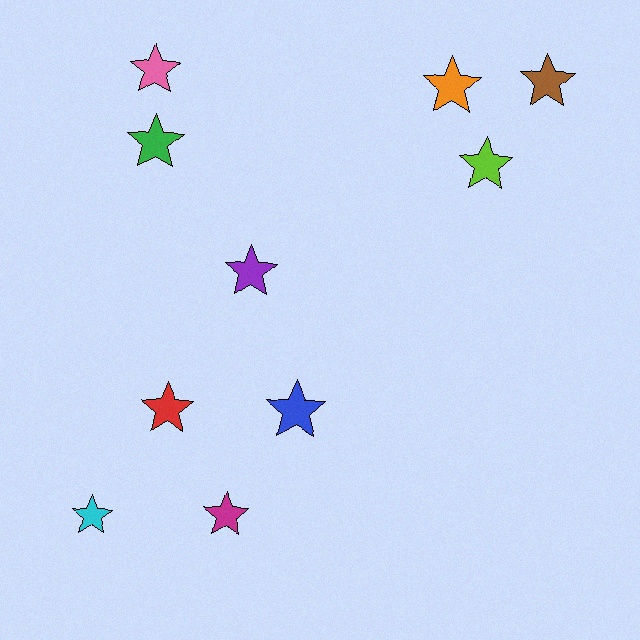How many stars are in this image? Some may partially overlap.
There are 10 stars.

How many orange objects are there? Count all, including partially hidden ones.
There is 1 orange object.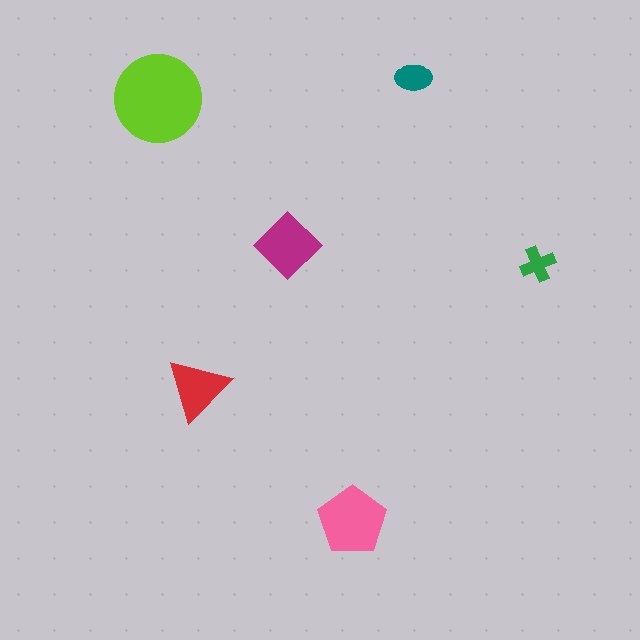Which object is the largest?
The lime circle.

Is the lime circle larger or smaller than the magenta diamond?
Larger.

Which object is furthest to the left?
The lime circle is leftmost.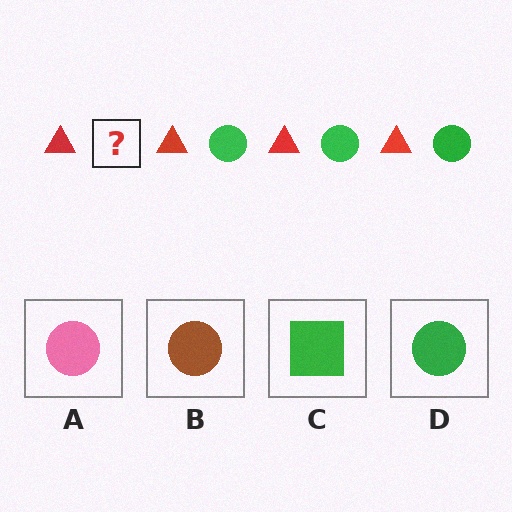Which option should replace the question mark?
Option D.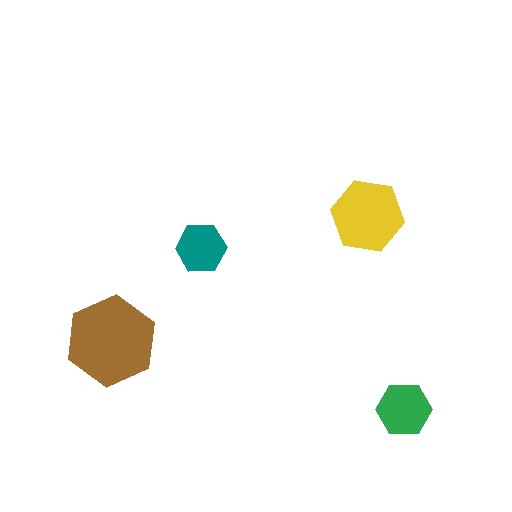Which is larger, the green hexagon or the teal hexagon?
The green one.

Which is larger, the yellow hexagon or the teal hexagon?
The yellow one.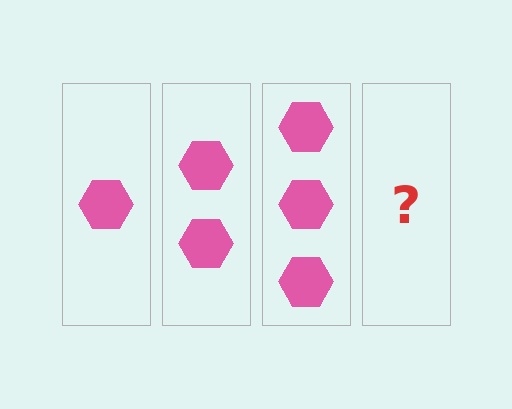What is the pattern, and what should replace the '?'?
The pattern is that each step adds one more hexagon. The '?' should be 4 hexagons.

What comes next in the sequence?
The next element should be 4 hexagons.